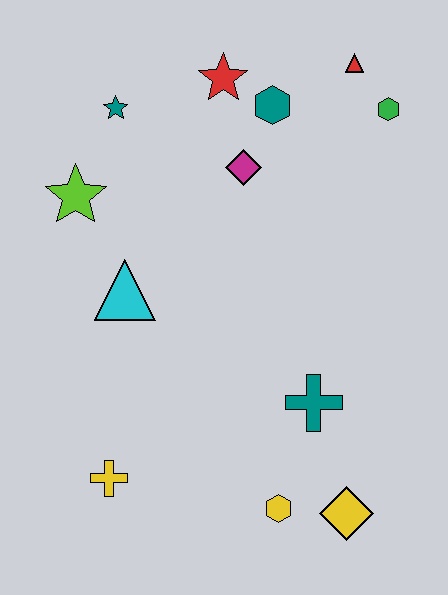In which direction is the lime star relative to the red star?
The lime star is to the left of the red star.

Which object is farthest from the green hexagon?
The yellow cross is farthest from the green hexagon.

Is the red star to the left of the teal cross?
Yes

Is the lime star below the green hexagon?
Yes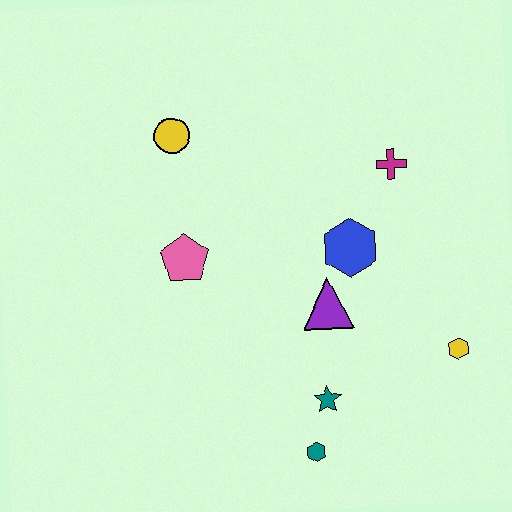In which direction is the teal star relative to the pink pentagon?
The teal star is below the pink pentagon.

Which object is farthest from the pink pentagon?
The yellow hexagon is farthest from the pink pentagon.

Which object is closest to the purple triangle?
The blue hexagon is closest to the purple triangle.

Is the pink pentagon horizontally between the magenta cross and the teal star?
No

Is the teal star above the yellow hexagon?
No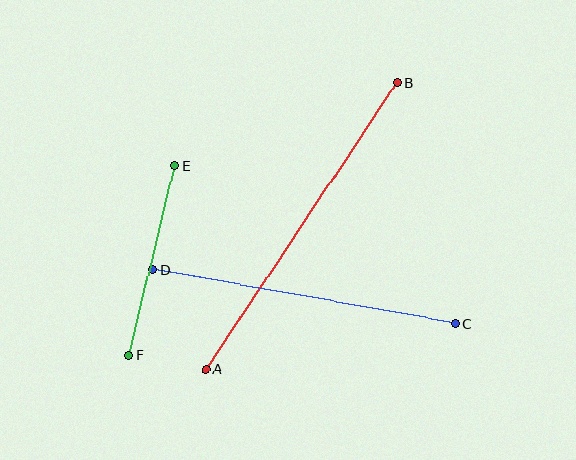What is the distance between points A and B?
The distance is approximately 344 pixels.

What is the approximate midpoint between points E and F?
The midpoint is at approximately (151, 260) pixels.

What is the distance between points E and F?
The distance is approximately 196 pixels.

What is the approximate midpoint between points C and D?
The midpoint is at approximately (304, 296) pixels.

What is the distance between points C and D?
The distance is approximately 308 pixels.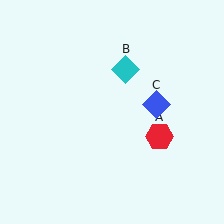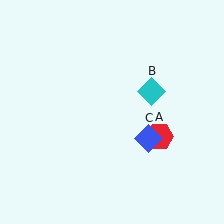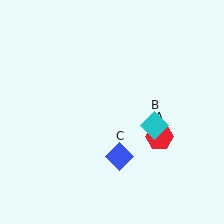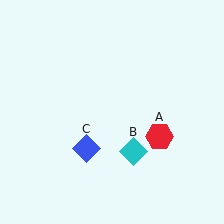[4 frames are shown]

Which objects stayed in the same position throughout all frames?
Red hexagon (object A) remained stationary.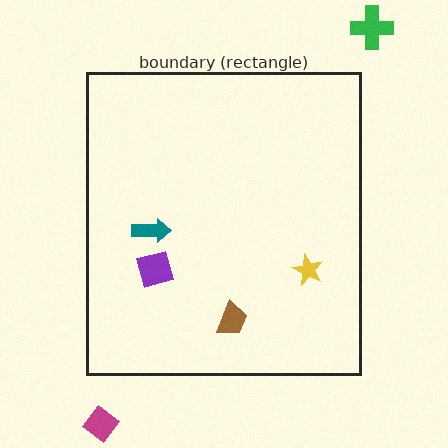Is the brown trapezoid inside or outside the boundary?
Inside.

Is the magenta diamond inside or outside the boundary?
Outside.